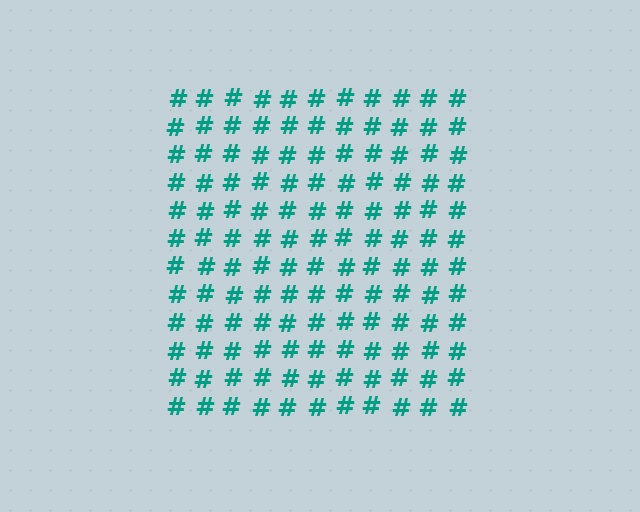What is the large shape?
The large shape is a square.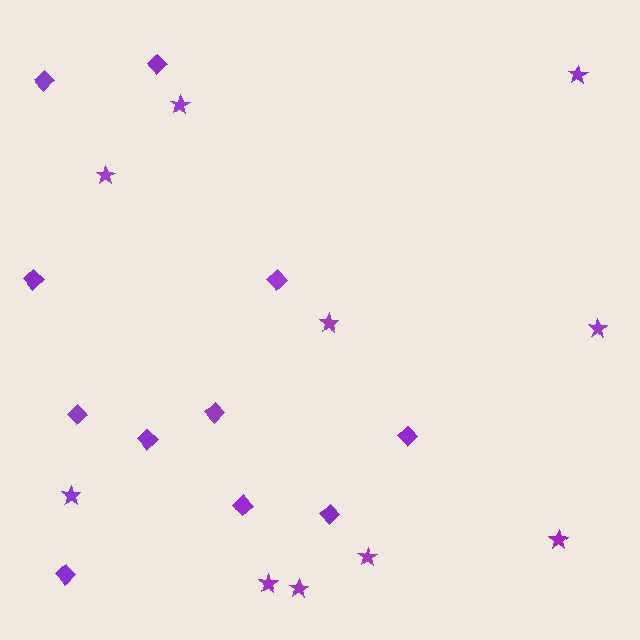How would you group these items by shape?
There are 2 groups: one group of diamonds (11) and one group of stars (10).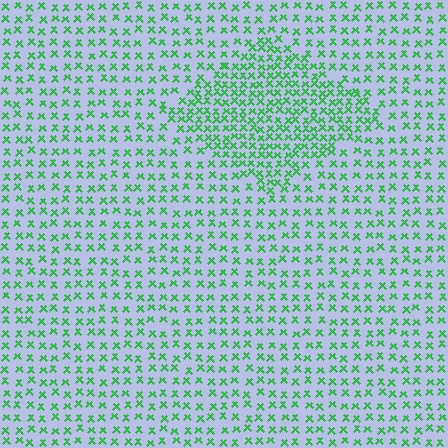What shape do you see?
I see a diamond.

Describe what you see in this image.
The image contains small green elements arranged at two different densities. A diamond-shaped region is visible where the elements are more densely packed than the surrounding area.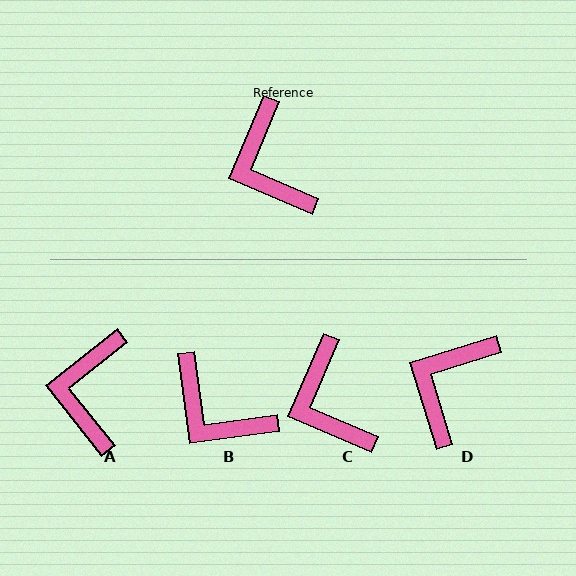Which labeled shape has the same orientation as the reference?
C.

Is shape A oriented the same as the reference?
No, it is off by about 29 degrees.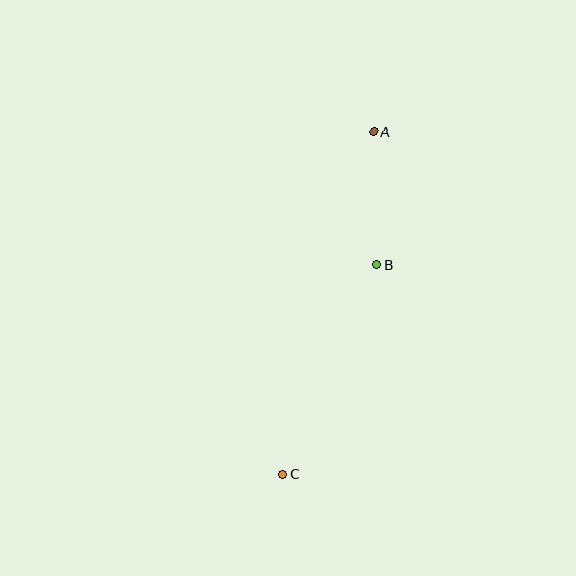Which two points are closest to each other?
Points A and B are closest to each other.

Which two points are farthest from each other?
Points A and C are farthest from each other.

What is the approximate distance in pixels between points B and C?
The distance between B and C is approximately 229 pixels.